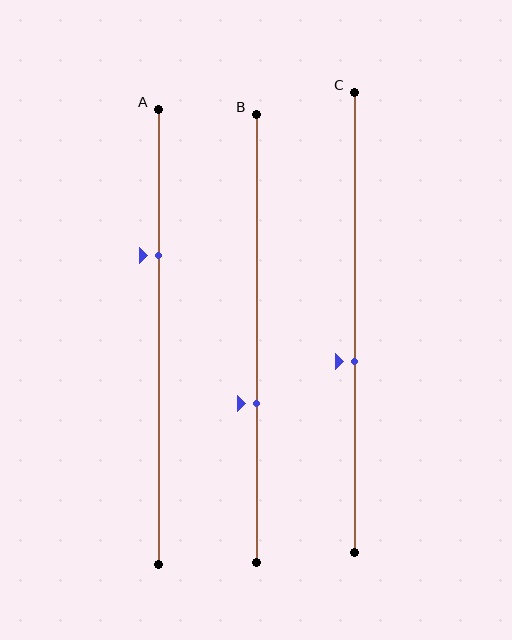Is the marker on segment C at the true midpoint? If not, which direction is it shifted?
No, the marker on segment C is shifted downward by about 8% of the segment length.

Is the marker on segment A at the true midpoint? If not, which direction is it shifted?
No, the marker on segment A is shifted upward by about 18% of the segment length.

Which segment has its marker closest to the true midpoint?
Segment C has its marker closest to the true midpoint.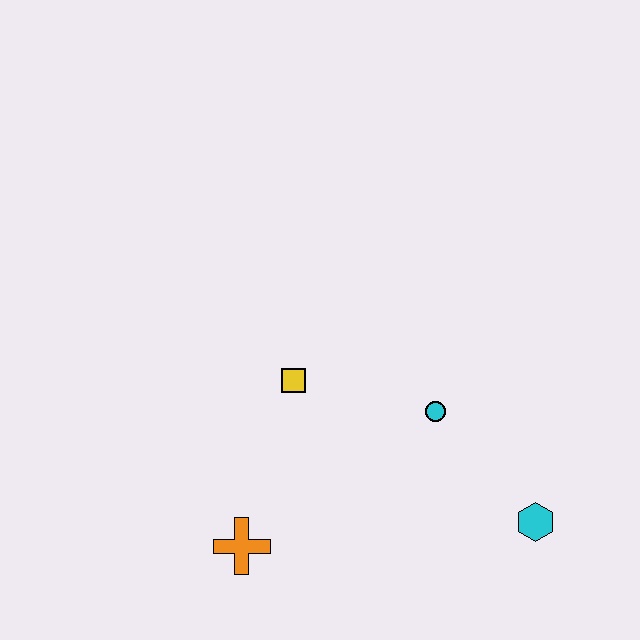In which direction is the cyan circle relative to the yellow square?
The cyan circle is to the right of the yellow square.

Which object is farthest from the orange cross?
The cyan hexagon is farthest from the orange cross.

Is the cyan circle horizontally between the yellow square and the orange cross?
No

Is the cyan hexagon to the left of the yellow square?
No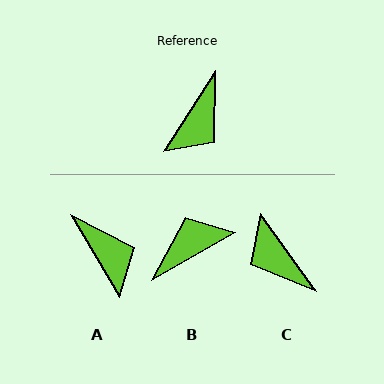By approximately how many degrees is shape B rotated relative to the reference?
Approximately 153 degrees counter-clockwise.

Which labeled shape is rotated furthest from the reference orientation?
B, about 153 degrees away.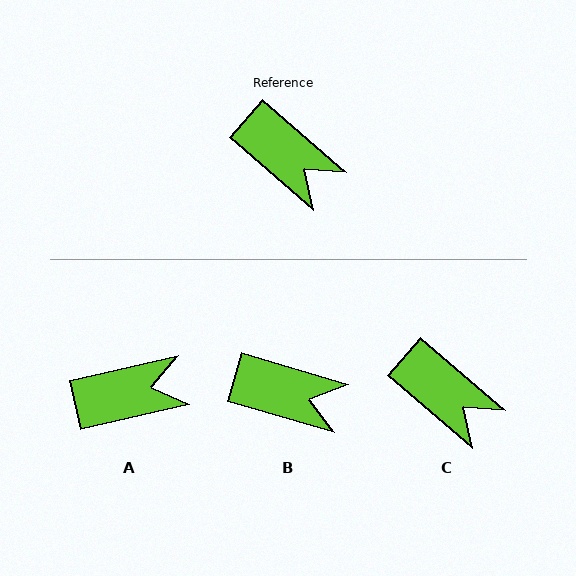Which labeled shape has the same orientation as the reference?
C.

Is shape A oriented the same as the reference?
No, it is off by about 54 degrees.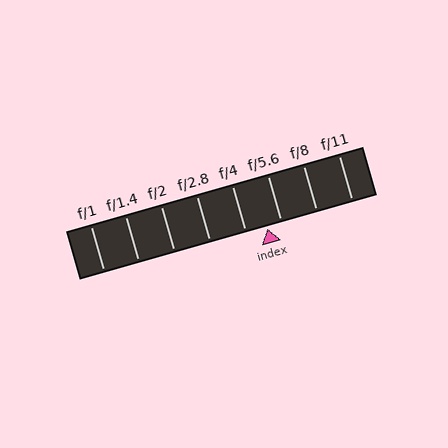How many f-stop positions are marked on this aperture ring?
There are 8 f-stop positions marked.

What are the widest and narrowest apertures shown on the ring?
The widest aperture shown is f/1 and the narrowest is f/11.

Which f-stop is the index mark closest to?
The index mark is closest to f/5.6.